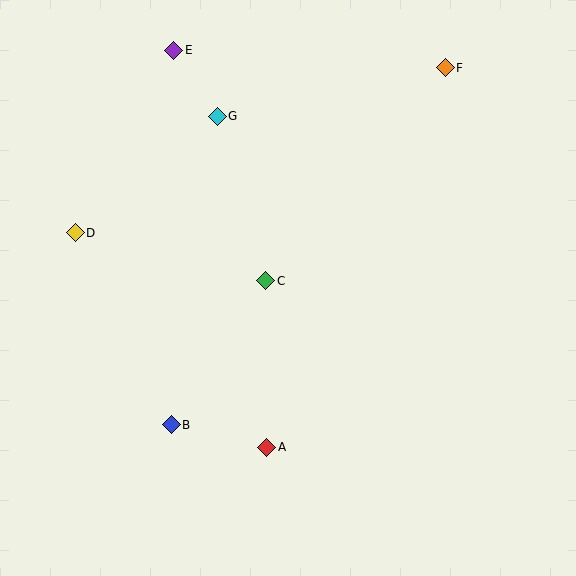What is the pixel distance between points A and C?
The distance between A and C is 167 pixels.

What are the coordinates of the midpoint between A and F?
The midpoint between A and F is at (356, 258).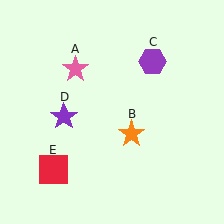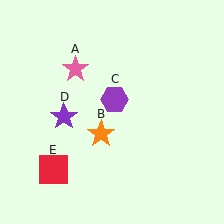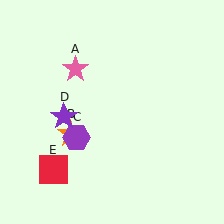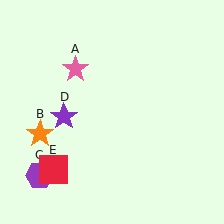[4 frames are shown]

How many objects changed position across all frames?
2 objects changed position: orange star (object B), purple hexagon (object C).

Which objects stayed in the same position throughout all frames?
Pink star (object A) and purple star (object D) and red square (object E) remained stationary.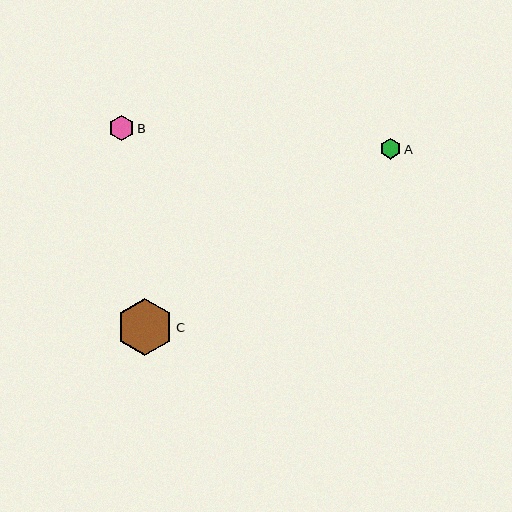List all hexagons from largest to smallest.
From largest to smallest: C, B, A.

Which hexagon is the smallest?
Hexagon A is the smallest with a size of approximately 21 pixels.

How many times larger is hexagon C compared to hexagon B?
Hexagon C is approximately 2.3 times the size of hexagon B.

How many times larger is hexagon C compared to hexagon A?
Hexagon C is approximately 2.7 times the size of hexagon A.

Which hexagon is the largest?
Hexagon C is the largest with a size of approximately 57 pixels.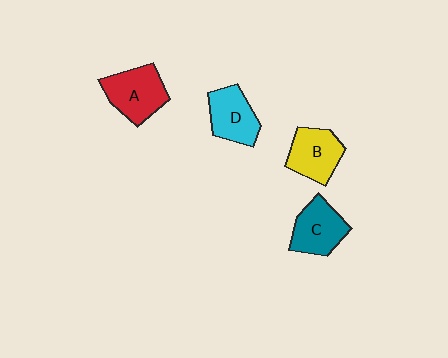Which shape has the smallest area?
Shape D (cyan).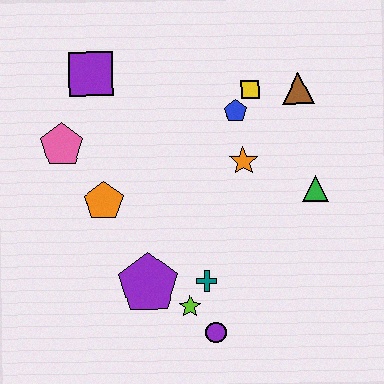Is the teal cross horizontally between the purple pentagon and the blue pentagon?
Yes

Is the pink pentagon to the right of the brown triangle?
No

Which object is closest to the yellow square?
The blue pentagon is closest to the yellow square.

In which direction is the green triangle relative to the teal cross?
The green triangle is to the right of the teal cross.